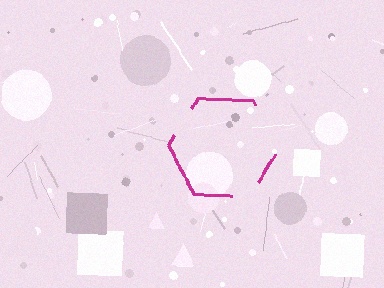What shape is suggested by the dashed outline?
The dashed outline suggests a hexagon.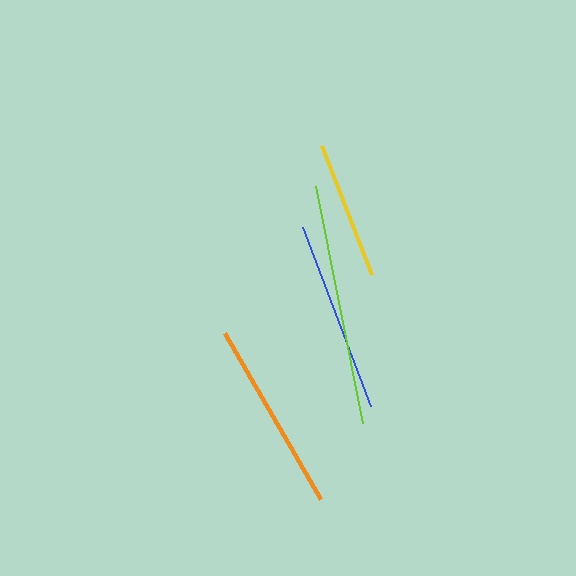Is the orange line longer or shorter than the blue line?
The orange line is longer than the blue line.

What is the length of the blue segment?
The blue segment is approximately 191 pixels long.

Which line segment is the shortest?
The yellow line is the shortest at approximately 138 pixels.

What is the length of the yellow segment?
The yellow segment is approximately 138 pixels long.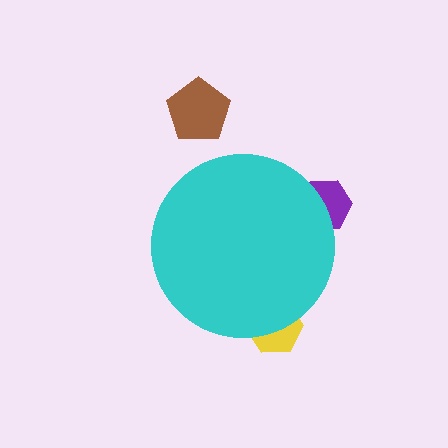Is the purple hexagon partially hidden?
Yes, the purple hexagon is partially hidden behind the cyan circle.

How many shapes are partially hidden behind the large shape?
2 shapes are partially hidden.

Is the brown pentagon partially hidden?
No, the brown pentagon is fully visible.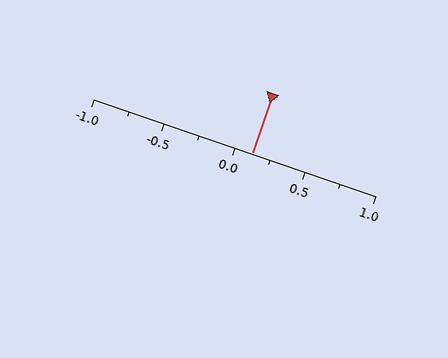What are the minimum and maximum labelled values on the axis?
The axis runs from -1.0 to 1.0.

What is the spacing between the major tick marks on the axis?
The major ticks are spaced 0.5 apart.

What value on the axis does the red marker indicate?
The marker indicates approximately 0.12.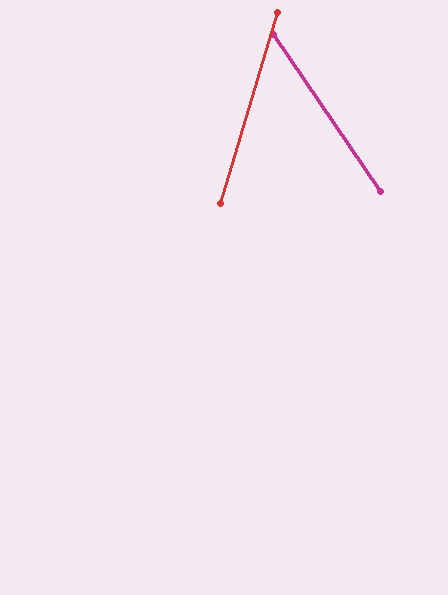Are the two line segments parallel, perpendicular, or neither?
Neither parallel nor perpendicular — they differ by about 51°.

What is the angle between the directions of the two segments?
Approximately 51 degrees.